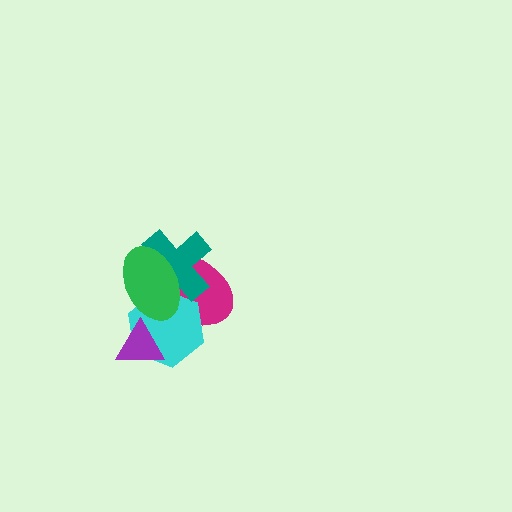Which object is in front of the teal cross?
The green ellipse is in front of the teal cross.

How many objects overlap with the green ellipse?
3 objects overlap with the green ellipse.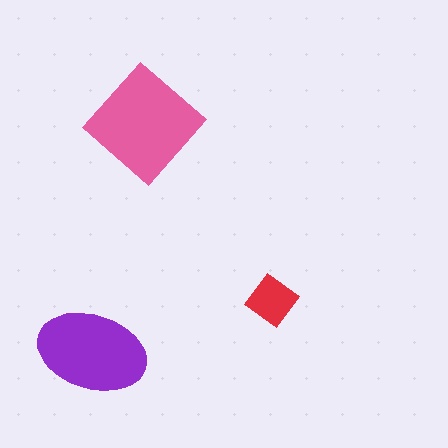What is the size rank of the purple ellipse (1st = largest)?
2nd.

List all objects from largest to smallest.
The pink diamond, the purple ellipse, the red diamond.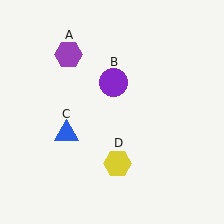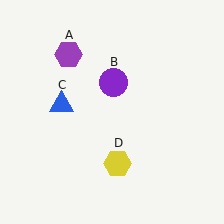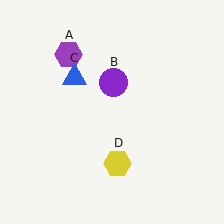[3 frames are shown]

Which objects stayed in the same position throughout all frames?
Purple hexagon (object A) and purple circle (object B) and yellow hexagon (object D) remained stationary.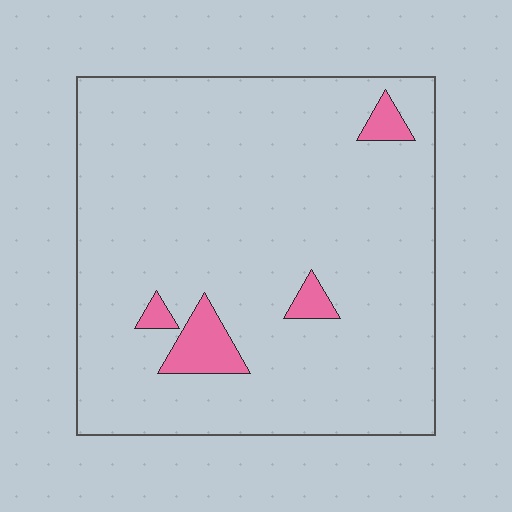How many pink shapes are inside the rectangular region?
4.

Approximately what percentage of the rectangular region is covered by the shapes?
Approximately 5%.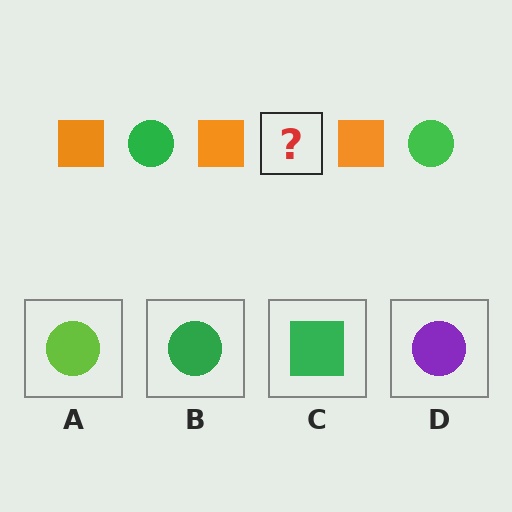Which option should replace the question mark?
Option B.